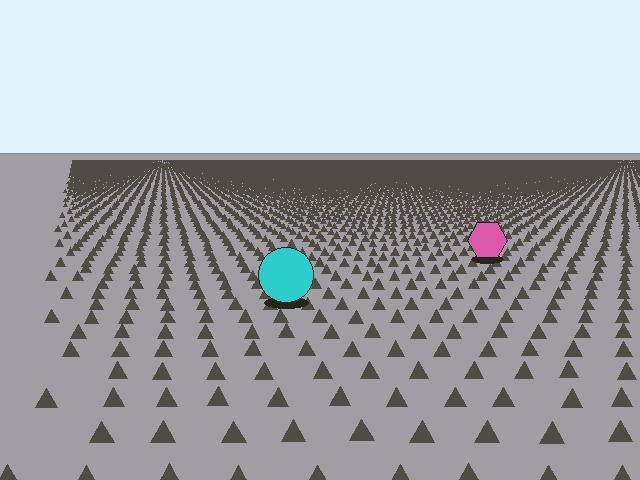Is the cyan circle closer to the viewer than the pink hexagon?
Yes. The cyan circle is closer — you can tell from the texture gradient: the ground texture is coarser near it.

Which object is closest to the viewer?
The cyan circle is closest. The texture marks near it are larger and more spread out.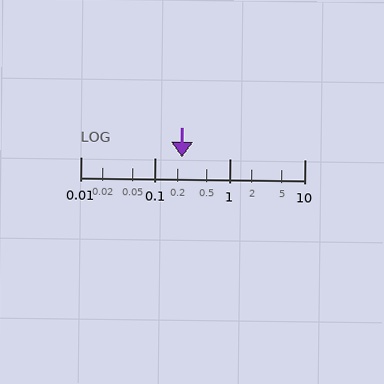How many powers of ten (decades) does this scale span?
The scale spans 3 decades, from 0.01 to 10.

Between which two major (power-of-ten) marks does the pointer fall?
The pointer is between 0.1 and 1.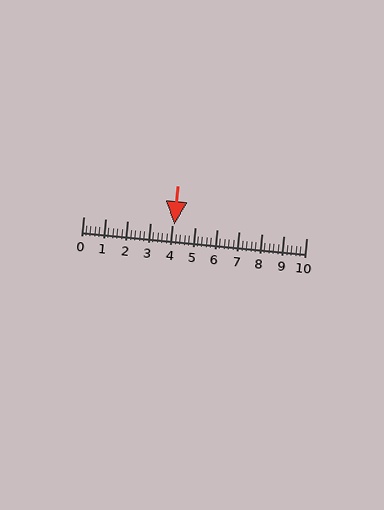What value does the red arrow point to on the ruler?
The red arrow points to approximately 4.1.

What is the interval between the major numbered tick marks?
The major tick marks are spaced 1 units apart.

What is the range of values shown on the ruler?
The ruler shows values from 0 to 10.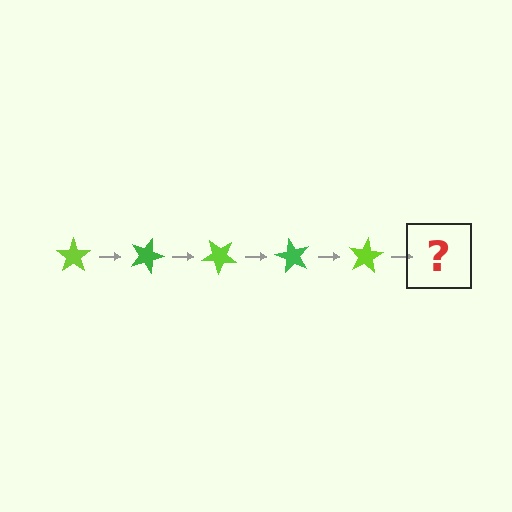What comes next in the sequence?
The next element should be a green star, rotated 100 degrees from the start.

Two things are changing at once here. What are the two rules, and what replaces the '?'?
The two rules are that it rotates 20 degrees each step and the color cycles through lime and green. The '?' should be a green star, rotated 100 degrees from the start.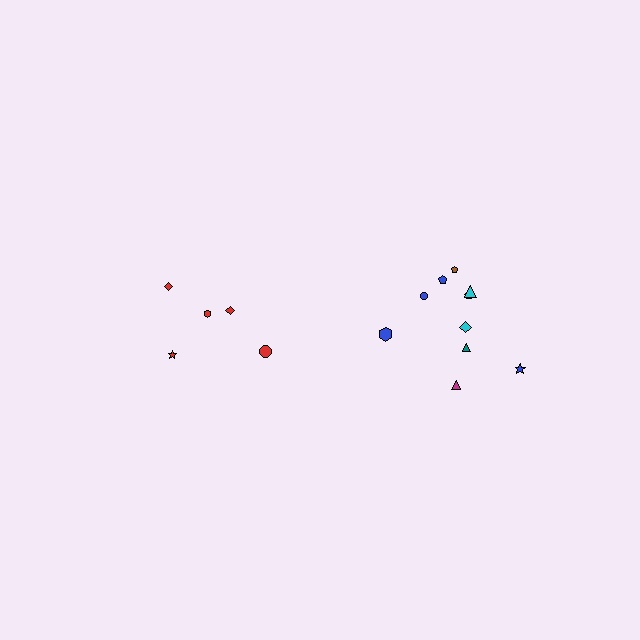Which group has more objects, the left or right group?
The right group.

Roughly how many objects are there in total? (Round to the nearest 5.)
Roughly 15 objects in total.